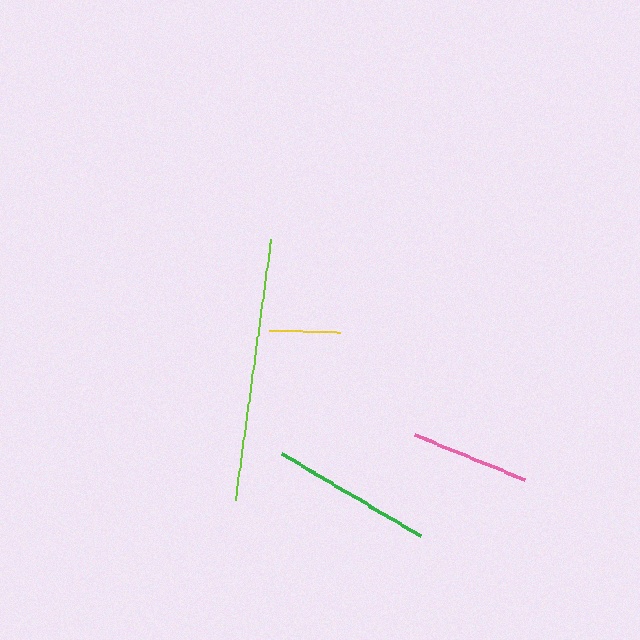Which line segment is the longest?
The lime line is the longest at approximately 264 pixels.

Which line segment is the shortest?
The yellow line is the shortest at approximately 71 pixels.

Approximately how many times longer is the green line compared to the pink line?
The green line is approximately 1.3 times the length of the pink line.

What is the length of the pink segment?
The pink segment is approximately 120 pixels long.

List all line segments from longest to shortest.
From longest to shortest: lime, green, pink, yellow.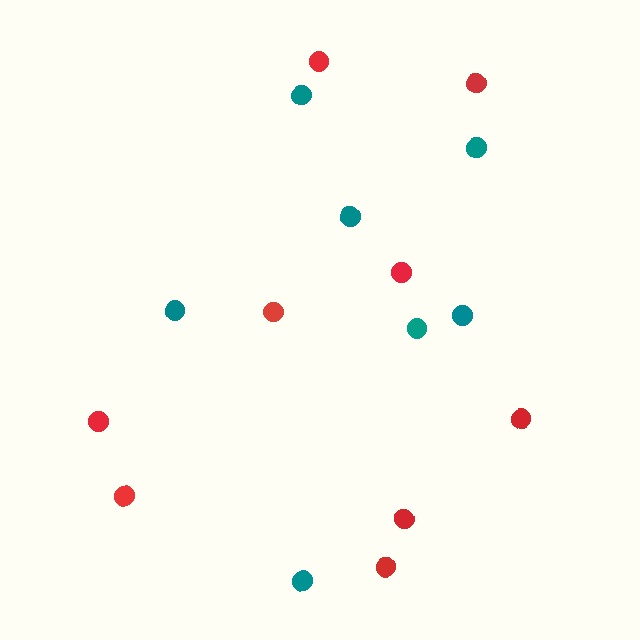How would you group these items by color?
There are 2 groups: one group of red circles (9) and one group of teal circles (7).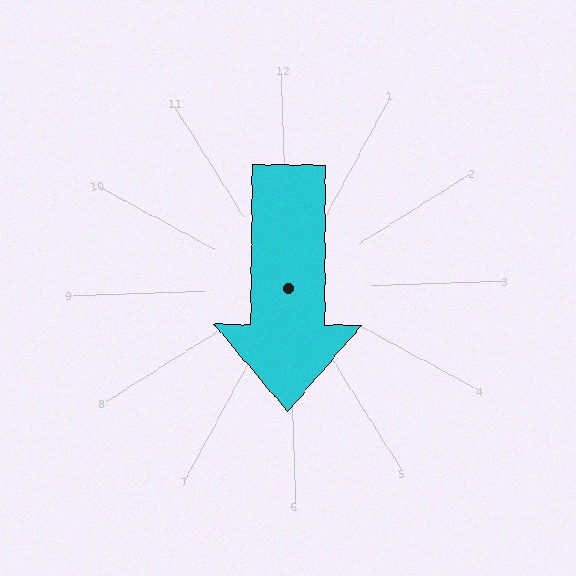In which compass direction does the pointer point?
South.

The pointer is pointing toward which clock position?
Roughly 6 o'clock.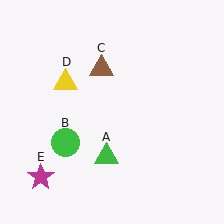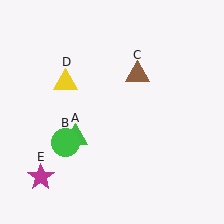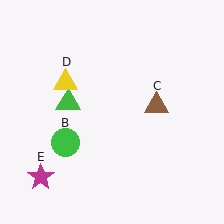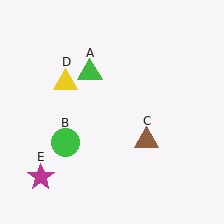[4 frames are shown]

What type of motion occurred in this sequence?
The green triangle (object A), brown triangle (object C) rotated clockwise around the center of the scene.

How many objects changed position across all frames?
2 objects changed position: green triangle (object A), brown triangle (object C).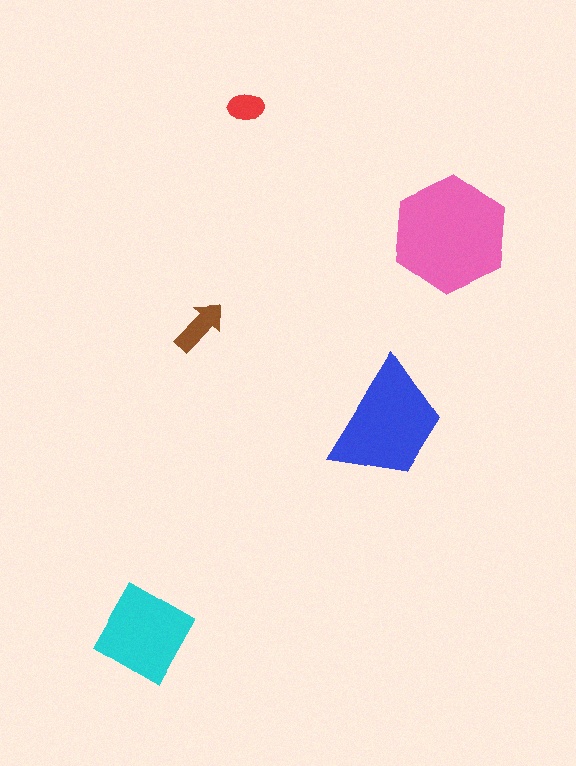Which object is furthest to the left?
The cyan square is leftmost.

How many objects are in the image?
There are 5 objects in the image.